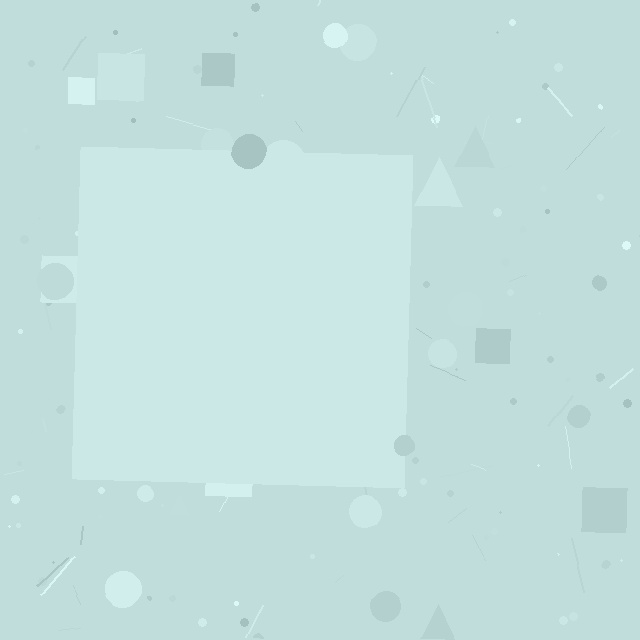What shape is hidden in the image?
A square is hidden in the image.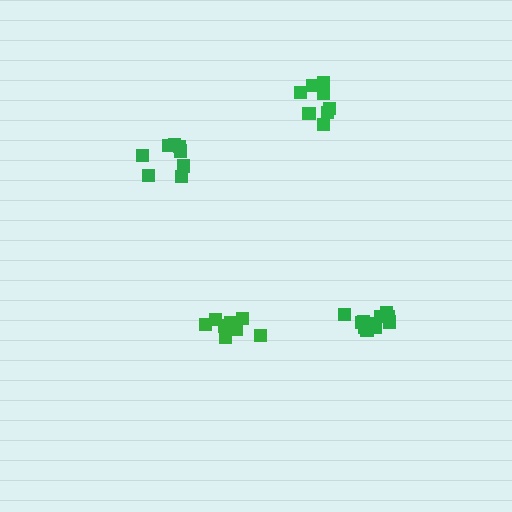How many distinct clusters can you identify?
There are 4 distinct clusters.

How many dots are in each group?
Group 1: 9 dots, Group 2: 8 dots, Group 3: 8 dots, Group 4: 11 dots (36 total).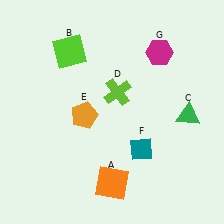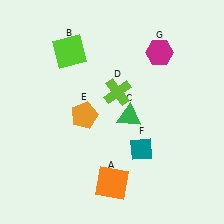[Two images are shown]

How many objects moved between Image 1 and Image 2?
1 object moved between the two images.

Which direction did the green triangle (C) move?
The green triangle (C) moved left.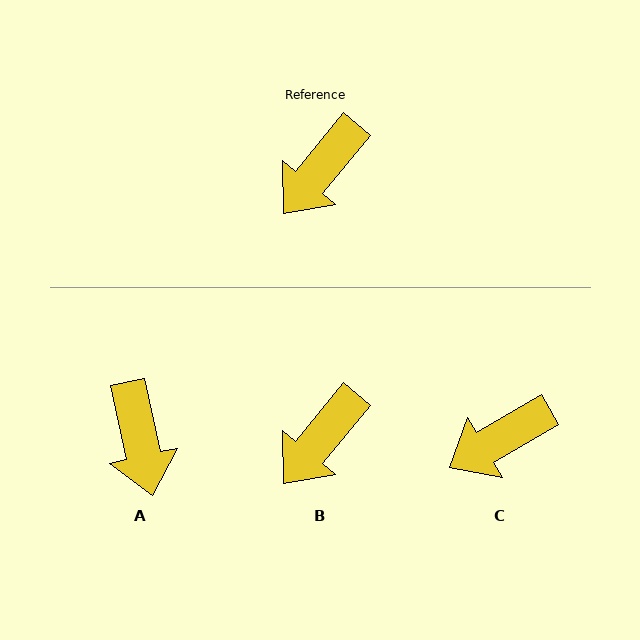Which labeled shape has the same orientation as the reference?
B.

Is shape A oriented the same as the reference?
No, it is off by about 52 degrees.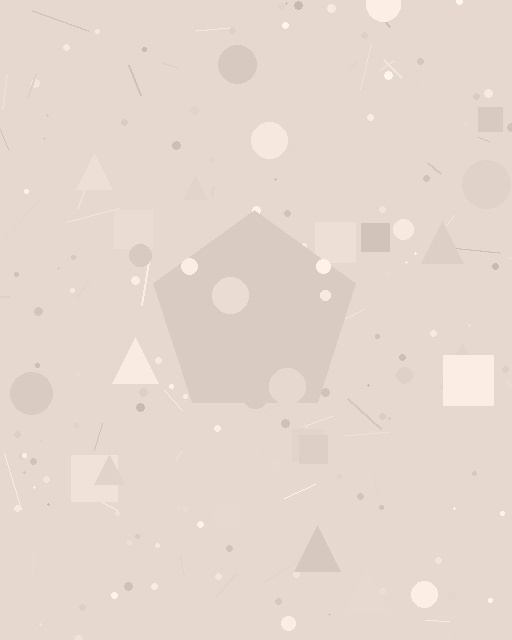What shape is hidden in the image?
A pentagon is hidden in the image.